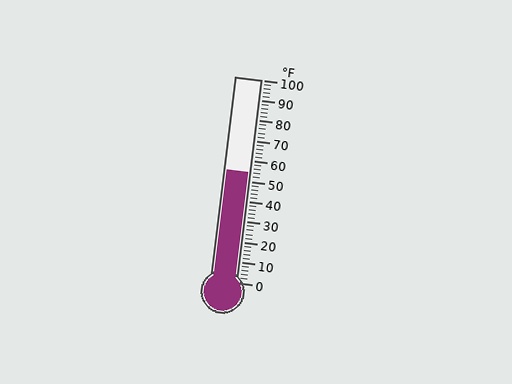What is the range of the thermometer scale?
The thermometer scale ranges from 0°F to 100°F.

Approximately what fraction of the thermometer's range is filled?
The thermometer is filled to approximately 55% of its range.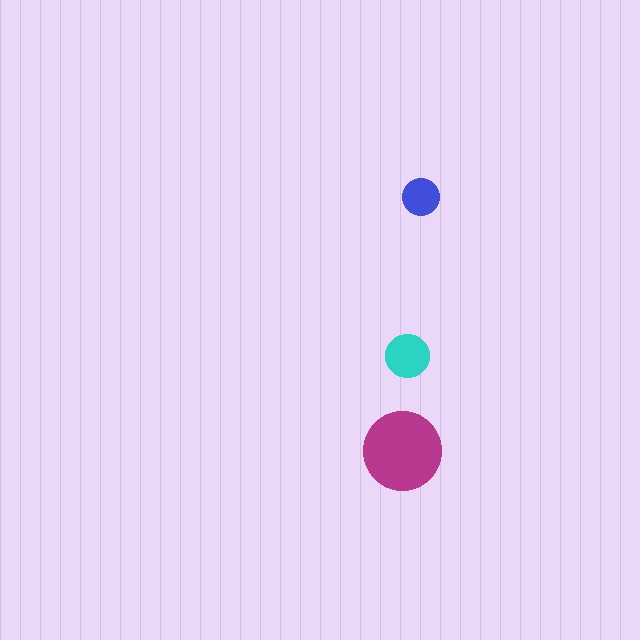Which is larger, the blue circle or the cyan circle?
The cyan one.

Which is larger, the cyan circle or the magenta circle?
The magenta one.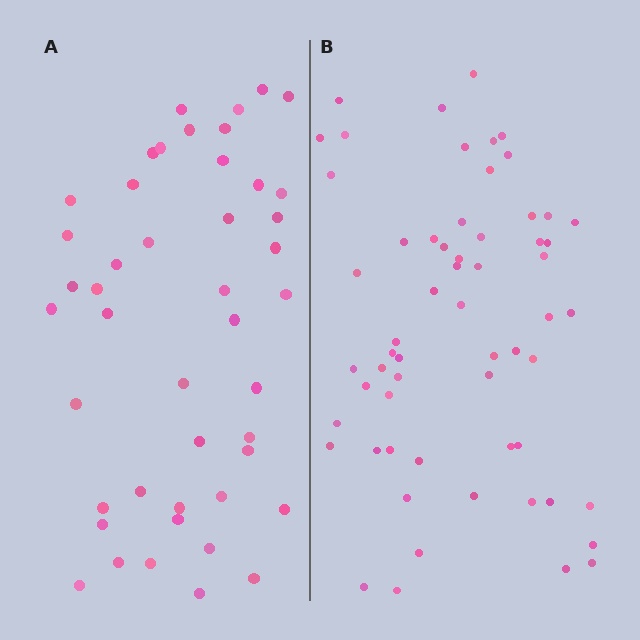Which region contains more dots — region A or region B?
Region B (the right region) has more dots.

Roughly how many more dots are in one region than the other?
Region B has approximately 15 more dots than region A.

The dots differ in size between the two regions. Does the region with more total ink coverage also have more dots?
No. Region A has more total ink coverage because its dots are larger, but region B actually contains more individual dots. Total area can be misleading — the number of items is what matters here.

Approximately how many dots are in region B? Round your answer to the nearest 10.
About 60 dots.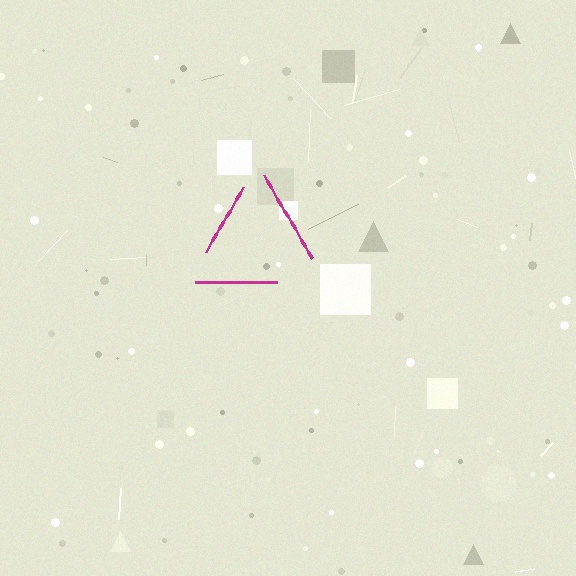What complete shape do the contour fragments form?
The contour fragments form a triangle.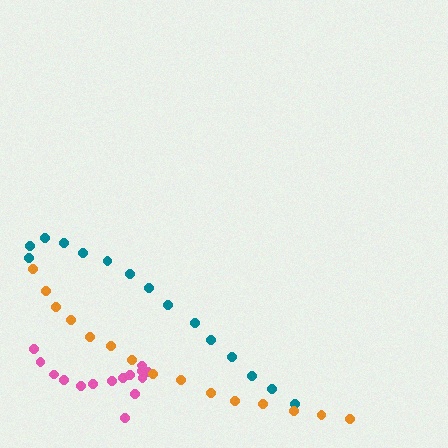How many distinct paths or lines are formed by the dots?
There are 3 distinct paths.